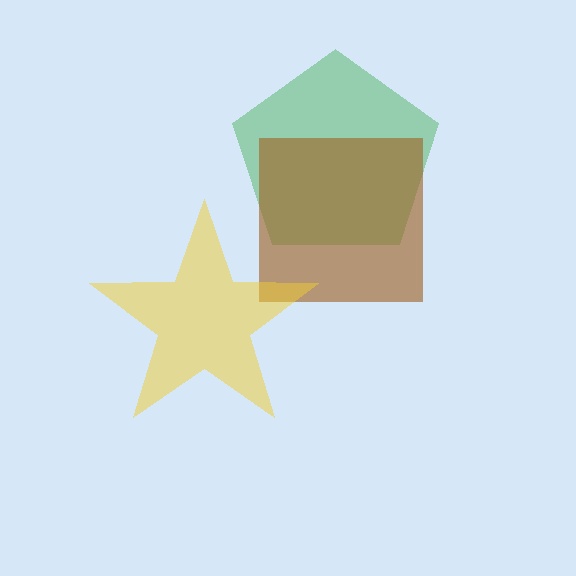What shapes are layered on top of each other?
The layered shapes are: a green pentagon, a brown square, a yellow star.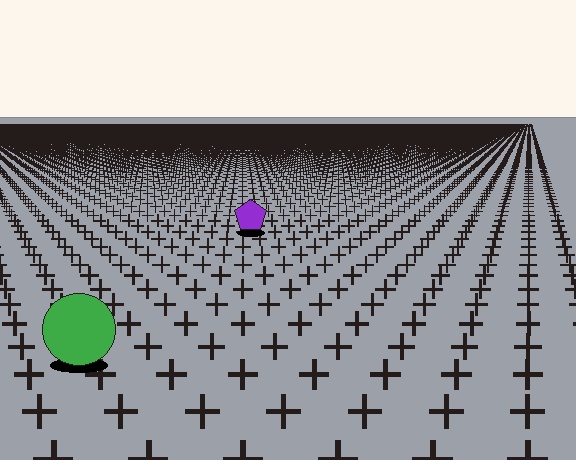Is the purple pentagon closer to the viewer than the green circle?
No. The green circle is closer — you can tell from the texture gradient: the ground texture is coarser near it.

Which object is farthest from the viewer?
The purple pentagon is farthest from the viewer. It appears smaller and the ground texture around it is denser.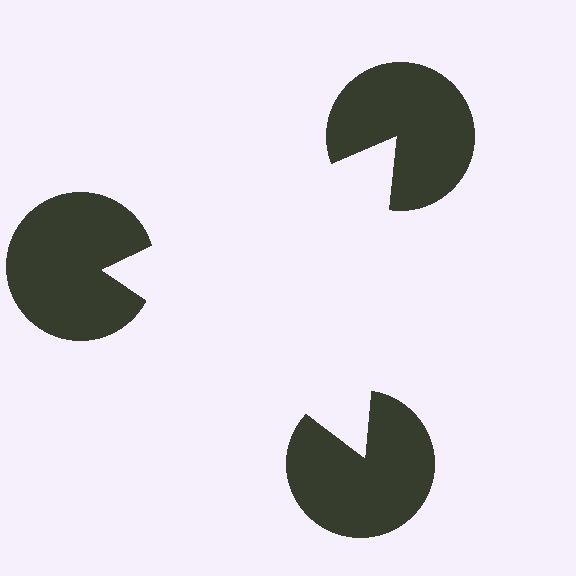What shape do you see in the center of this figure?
An illusory triangle — its edges are inferred from the aligned wedge cuts in the pac-man discs, not physically drawn.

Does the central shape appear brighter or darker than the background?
It typically appears slightly brighter than the background, even though no actual brightness change is drawn.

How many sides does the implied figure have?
3 sides.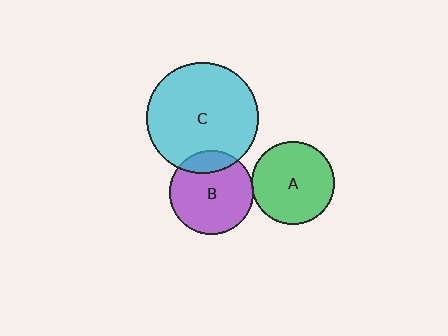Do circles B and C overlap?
Yes.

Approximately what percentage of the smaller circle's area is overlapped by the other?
Approximately 15%.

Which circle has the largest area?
Circle C (cyan).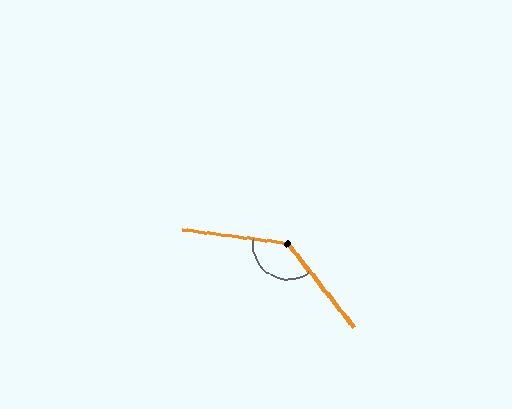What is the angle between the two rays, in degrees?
Approximately 136 degrees.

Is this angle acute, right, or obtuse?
It is obtuse.